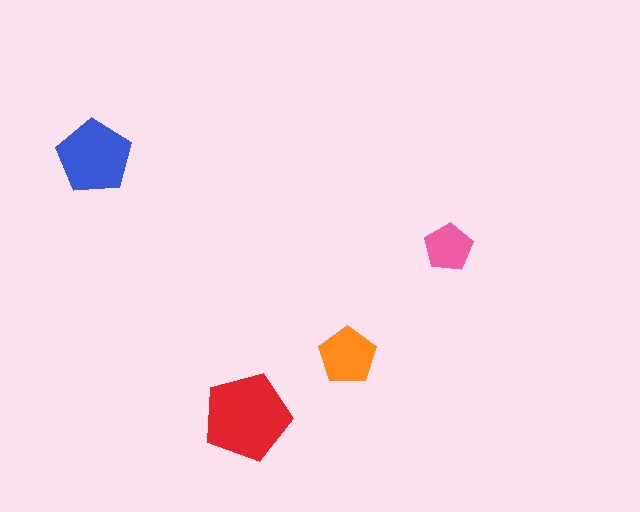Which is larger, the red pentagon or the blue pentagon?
The red one.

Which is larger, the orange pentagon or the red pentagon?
The red one.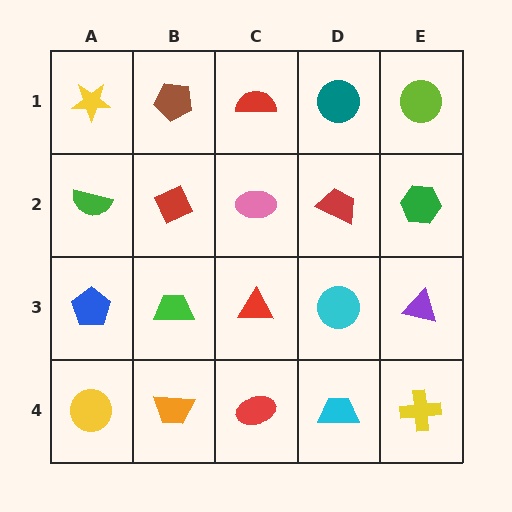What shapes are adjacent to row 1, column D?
A red trapezoid (row 2, column D), a red semicircle (row 1, column C), a lime circle (row 1, column E).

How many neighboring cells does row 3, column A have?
3.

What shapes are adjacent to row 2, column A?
A yellow star (row 1, column A), a blue pentagon (row 3, column A), a red diamond (row 2, column B).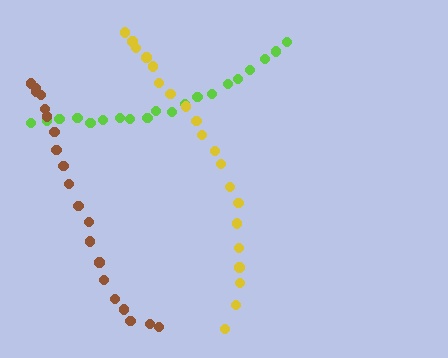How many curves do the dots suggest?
There are 3 distinct paths.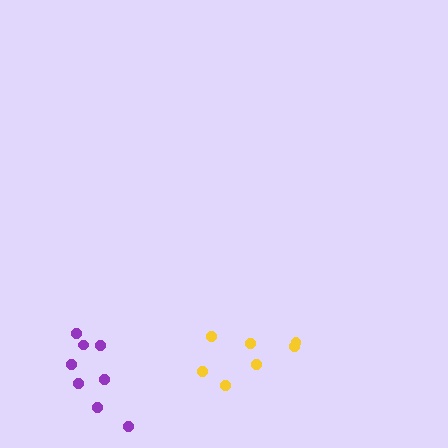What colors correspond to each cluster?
The clusters are colored: purple, yellow.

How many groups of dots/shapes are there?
There are 2 groups.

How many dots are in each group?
Group 1: 8 dots, Group 2: 7 dots (15 total).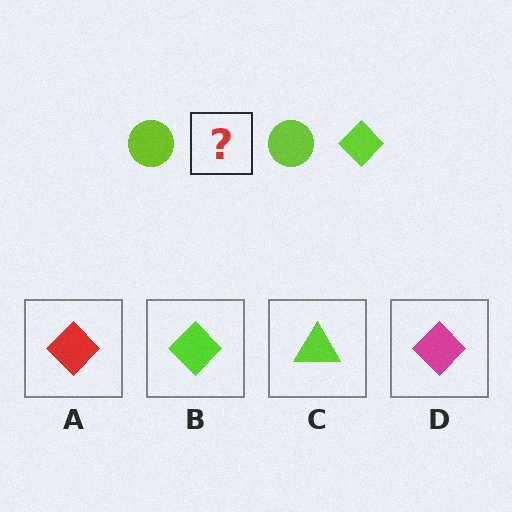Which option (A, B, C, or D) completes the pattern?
B.